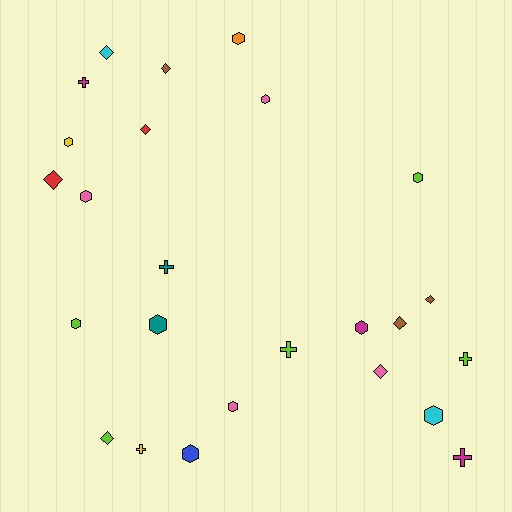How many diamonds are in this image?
There are 8 diamonds.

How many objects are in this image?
There are 25 objects.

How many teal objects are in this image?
There are 2 teal objects.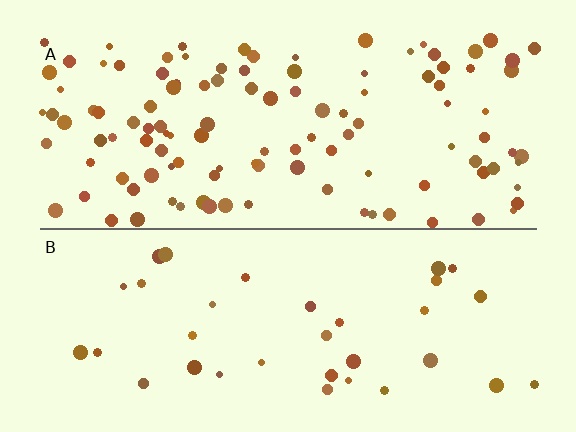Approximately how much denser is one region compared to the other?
Approximately 3.2× — region A over region B.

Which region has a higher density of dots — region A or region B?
A (the top).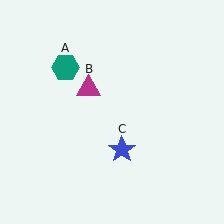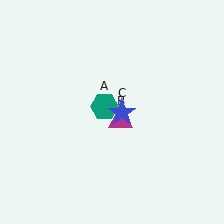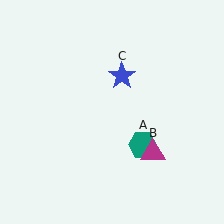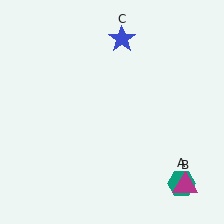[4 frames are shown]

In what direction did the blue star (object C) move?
The blue star (object C) moved up.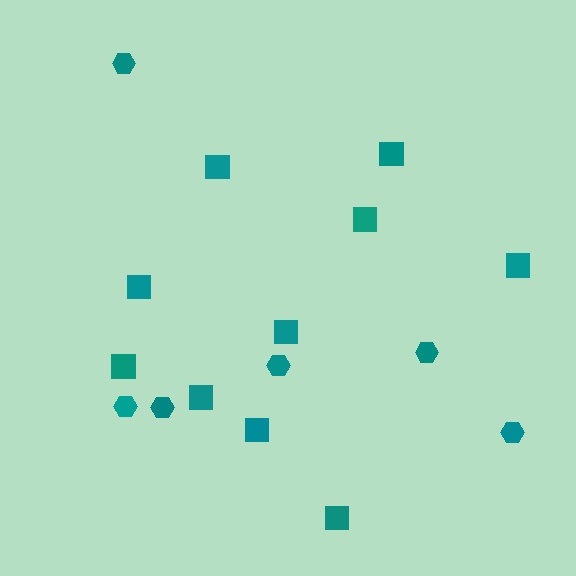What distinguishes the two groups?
There are 2 groups: one group of squares (10) and one group of hexagons (6).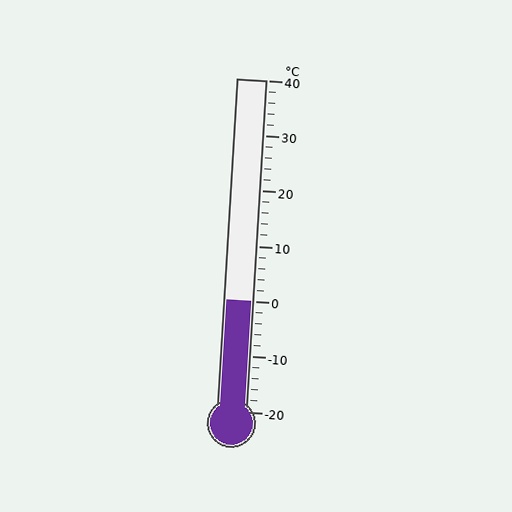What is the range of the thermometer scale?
The thermometer scale ranges from -20°C to 40°C.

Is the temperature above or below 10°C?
The temperature is below 10°C.